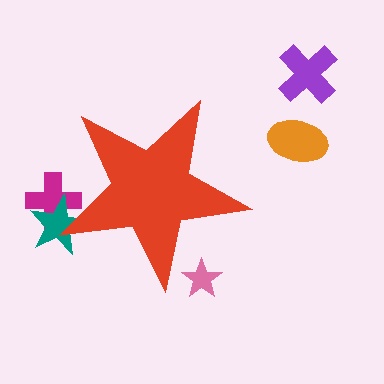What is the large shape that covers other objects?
A red star.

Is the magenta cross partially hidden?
Yes, the magenta cross is partially hidden behind the red star.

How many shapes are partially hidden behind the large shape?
3 shapes are partially hidden.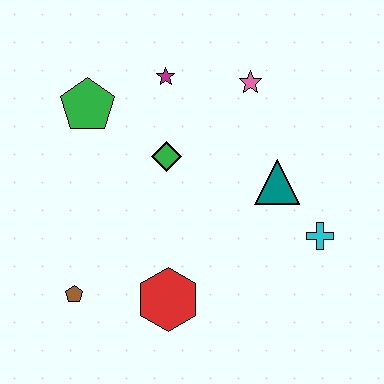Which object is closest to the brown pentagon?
The red hexagon is closest to the brown pentagon.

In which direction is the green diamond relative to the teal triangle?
The green diamond is to the left of the teal triangle.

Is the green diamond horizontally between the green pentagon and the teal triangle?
Yes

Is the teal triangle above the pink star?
No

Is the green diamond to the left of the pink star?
Yes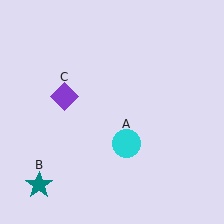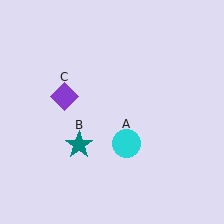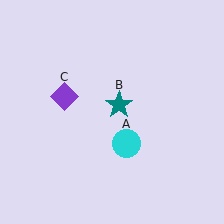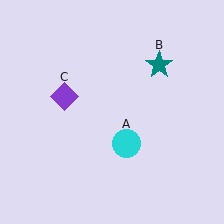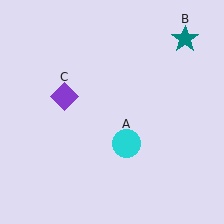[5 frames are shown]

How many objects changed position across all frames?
1 object changed position: teal star (object B).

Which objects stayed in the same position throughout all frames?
Cyan circle (object A) and purple diamond (object C) remained stationary.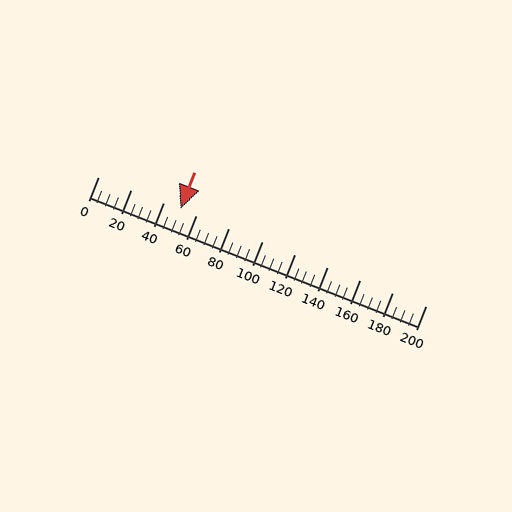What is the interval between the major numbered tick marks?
The major tick marks are spaced 20 units apart.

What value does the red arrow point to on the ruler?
The red arrow points to approximately 50.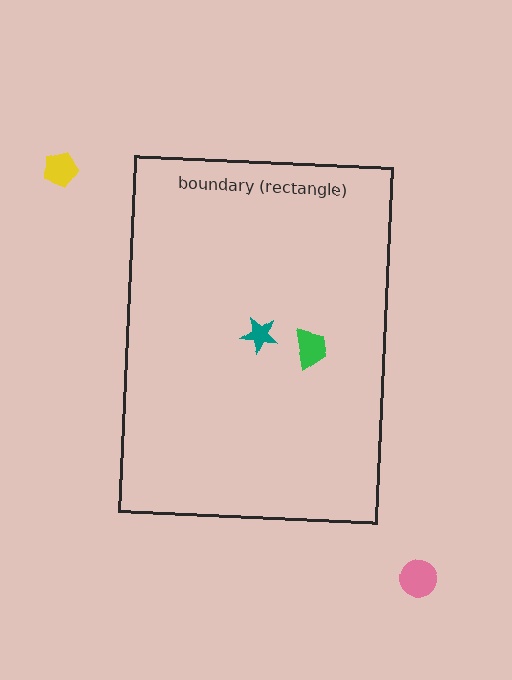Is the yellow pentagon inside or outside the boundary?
Outside.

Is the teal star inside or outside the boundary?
Inside.